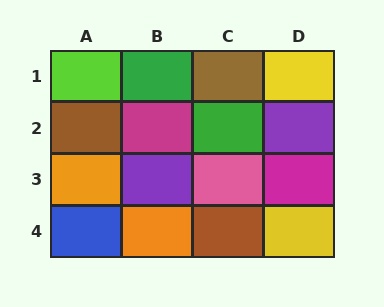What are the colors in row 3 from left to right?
Orange, purple, pink, magenta.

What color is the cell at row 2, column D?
Purple.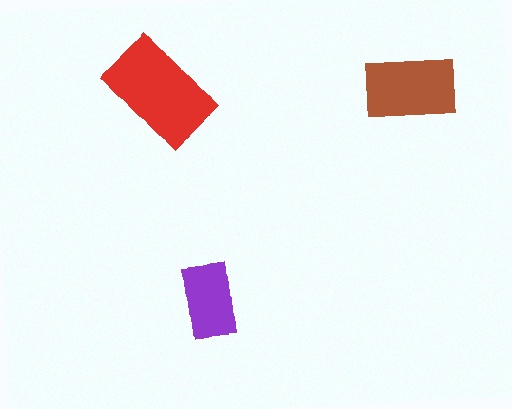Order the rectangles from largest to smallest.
the red one, the brown one, the purple one.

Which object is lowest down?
The purple rectangle is bottommost.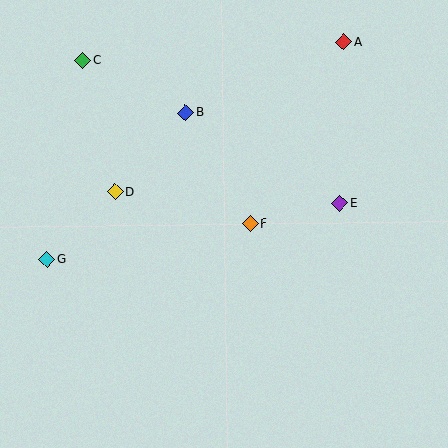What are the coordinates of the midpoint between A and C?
The midpoint between A and C is at (213, 51).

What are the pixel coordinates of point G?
Point G is at (47, 259).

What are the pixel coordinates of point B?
Point B is at (186, 113).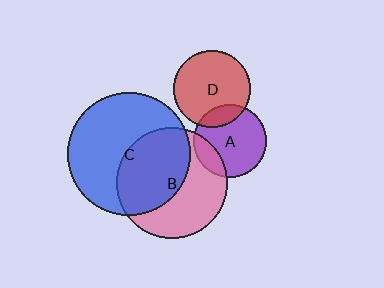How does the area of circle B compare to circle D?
Approximately 2.0 times.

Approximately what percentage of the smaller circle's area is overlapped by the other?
Approximately 50%.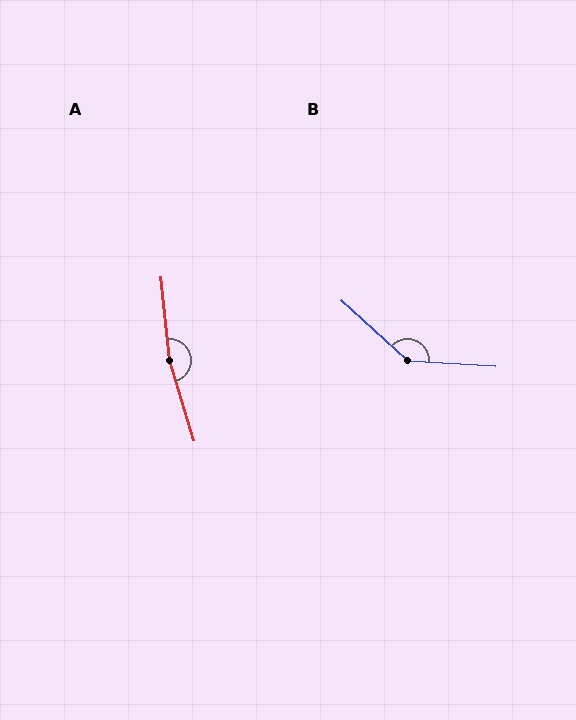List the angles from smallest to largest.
B (141°), A (169°).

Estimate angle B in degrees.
Approximately 141 degrees.